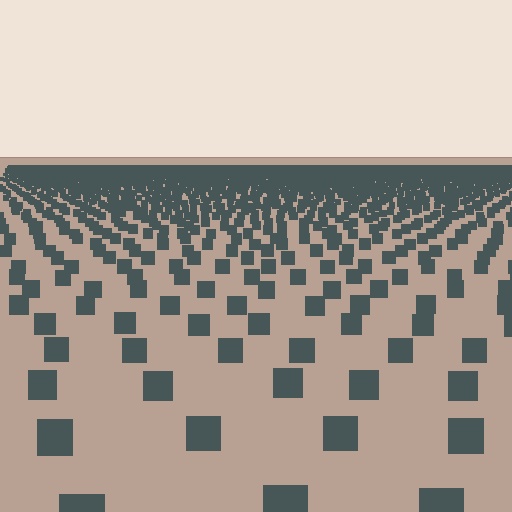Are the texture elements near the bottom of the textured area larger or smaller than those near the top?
Larger. Near the bottom, elements are closer to the viewer and appear at a bigger on-screen size.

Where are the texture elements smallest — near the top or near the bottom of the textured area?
Near the top.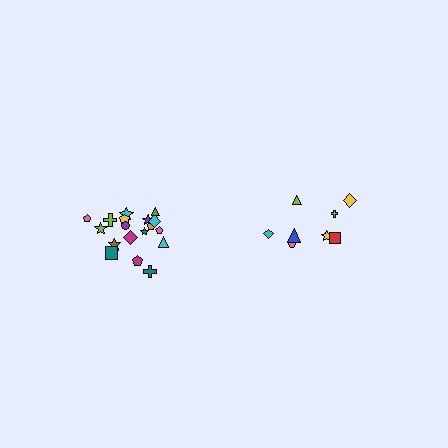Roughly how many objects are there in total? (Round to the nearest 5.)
Roughly 25 objects in total.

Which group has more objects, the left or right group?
The left group.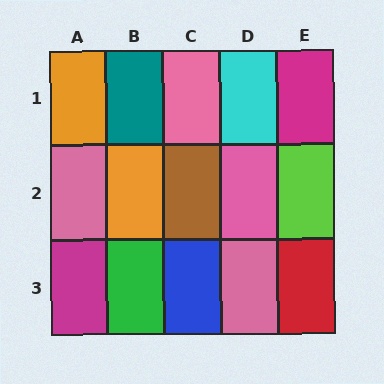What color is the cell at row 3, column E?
Red.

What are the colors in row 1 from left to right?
Orange, teal, pink, cyan, magenta.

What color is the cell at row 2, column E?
Lime.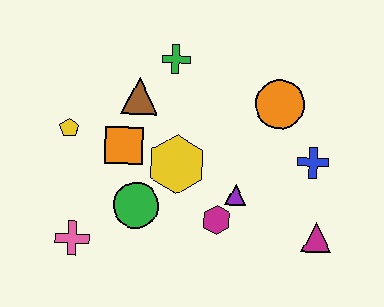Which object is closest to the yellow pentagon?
The orange square is closest to the yellow pentagon.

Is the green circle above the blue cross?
No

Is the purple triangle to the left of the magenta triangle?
Yes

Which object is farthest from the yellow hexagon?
The magenta triangle is farthest from the yellow hexagon.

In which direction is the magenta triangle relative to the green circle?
The magenta triangle is to the right of the green circle.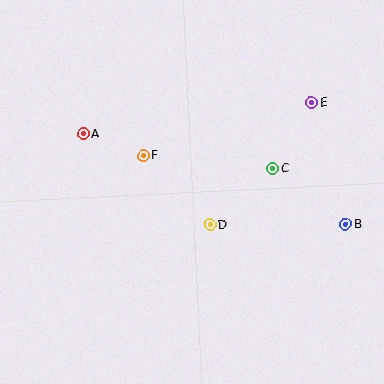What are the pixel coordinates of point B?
Point B is at (345, 224).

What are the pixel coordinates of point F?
Point F is at (143, 156).